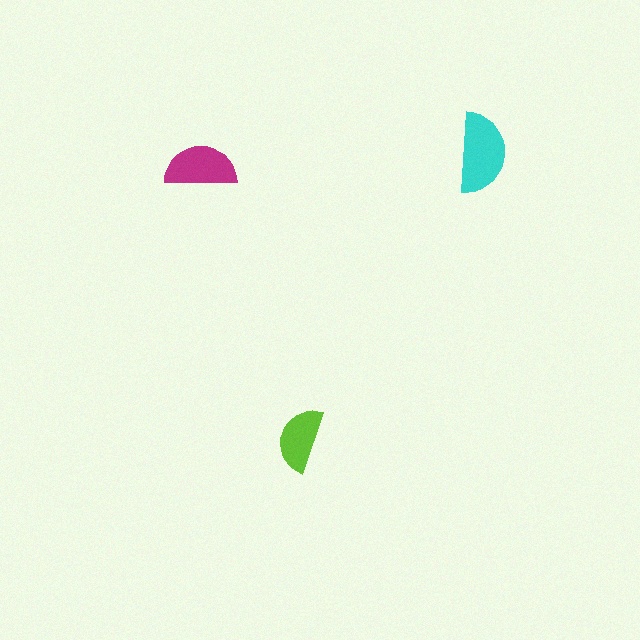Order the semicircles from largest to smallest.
the cyan one, the magenta one, the lime one.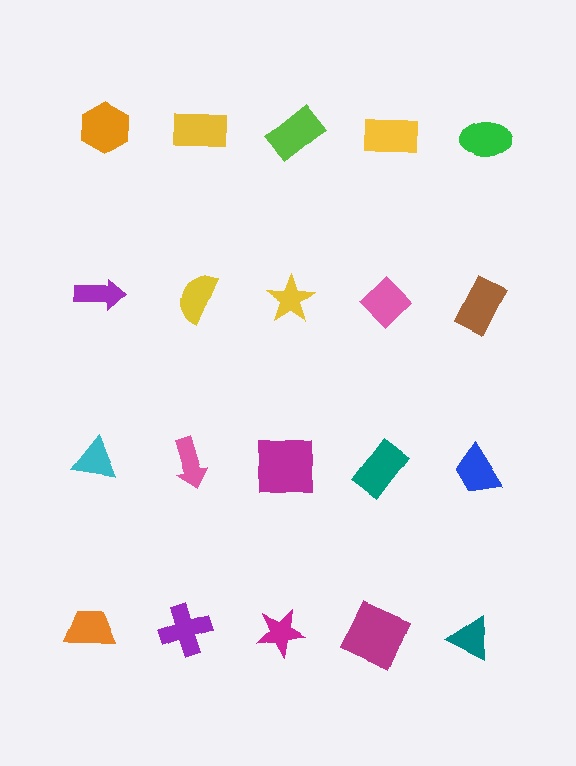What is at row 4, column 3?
A magenta star.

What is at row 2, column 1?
A purple arrow.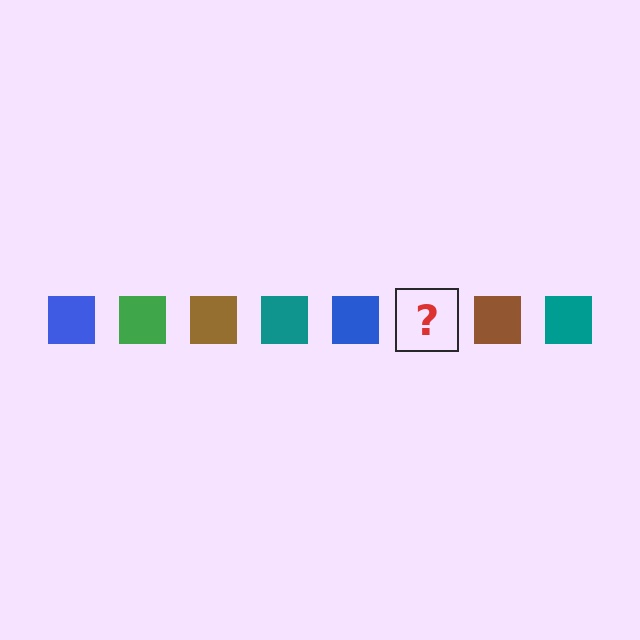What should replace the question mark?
The question mark should be replaced with a green square.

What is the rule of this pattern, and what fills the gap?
The rule is that the pattern cycles through blue, green, brown, teal squares. The gap should be filled with a green square.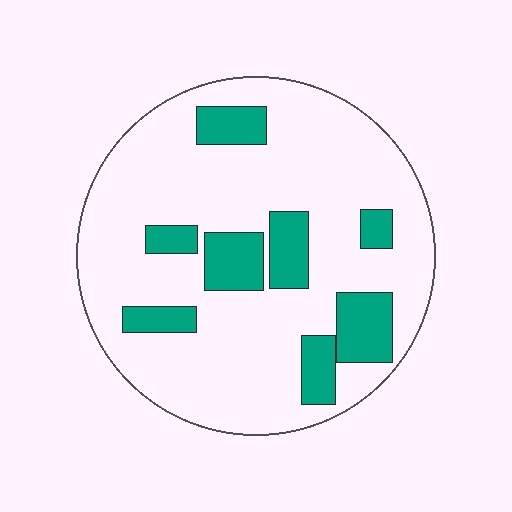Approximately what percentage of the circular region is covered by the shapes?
Approximately 20%.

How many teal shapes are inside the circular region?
8.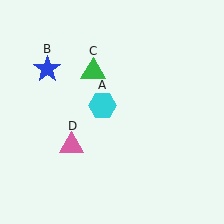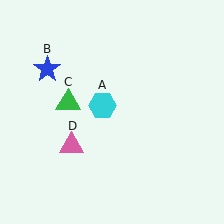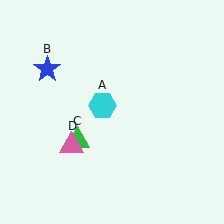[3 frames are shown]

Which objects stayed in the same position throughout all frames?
Cyan hexagon (object A) and blue star (object B) and pink triangle (object D) remained stationary.